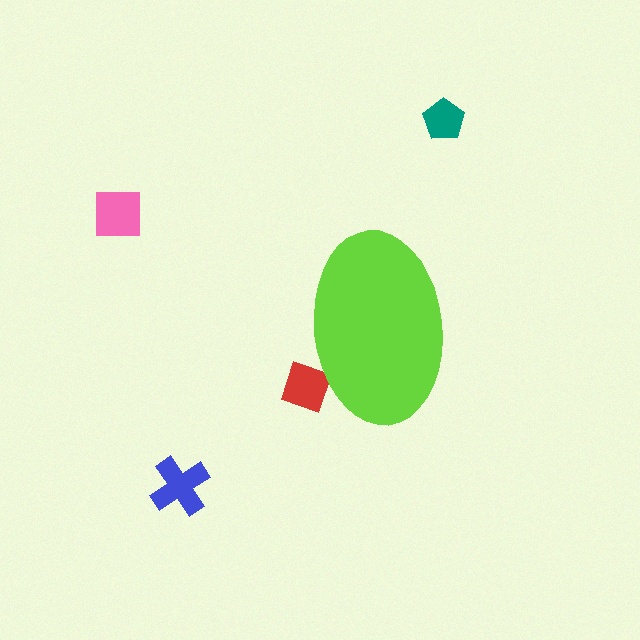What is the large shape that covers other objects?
A lime ellipse.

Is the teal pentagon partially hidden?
No, the teal pentagon is fully visible.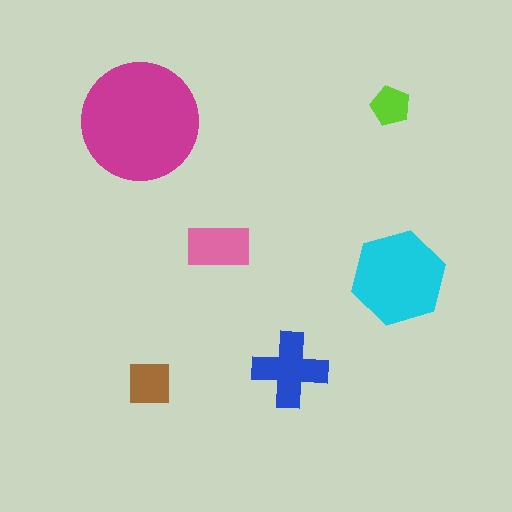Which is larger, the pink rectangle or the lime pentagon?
The pink rectangle.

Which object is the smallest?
The lime pentagon.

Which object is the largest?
The magenta circle.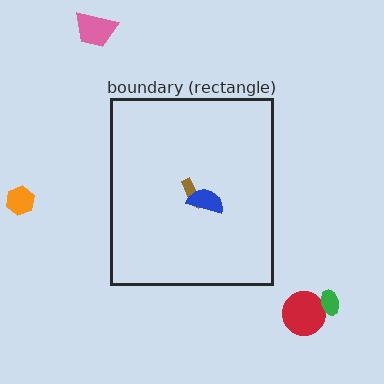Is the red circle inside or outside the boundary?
Outside.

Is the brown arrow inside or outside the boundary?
Inside.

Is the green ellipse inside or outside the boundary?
Outside.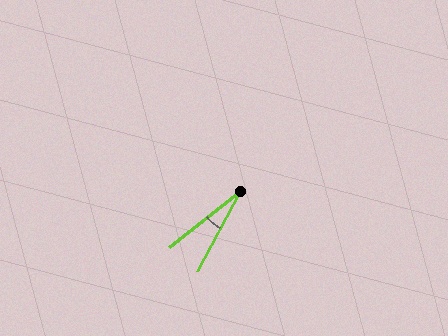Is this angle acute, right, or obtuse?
It is acute.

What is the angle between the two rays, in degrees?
Approximately 24 degrees.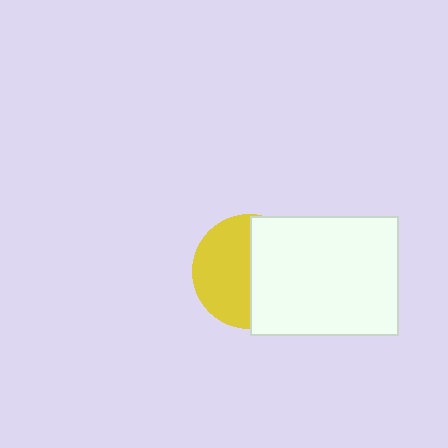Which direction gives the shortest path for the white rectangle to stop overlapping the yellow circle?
Moving right gives the shortest separation.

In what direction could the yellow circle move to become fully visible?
The yellow circle could move left. That would shift it out from behind the white rectangle entirely.